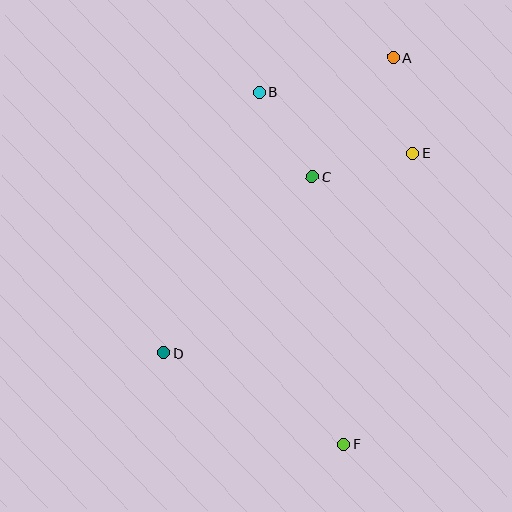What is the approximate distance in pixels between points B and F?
The distance between B and F is approximately 361 pixels.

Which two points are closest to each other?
Points A and E are closest to each other.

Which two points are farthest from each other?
Points A and F are farthest from each other.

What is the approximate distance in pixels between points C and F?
The distance between C and F is approximately 269 pixels.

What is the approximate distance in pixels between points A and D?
The distance between A and D is approximately 374 pixels.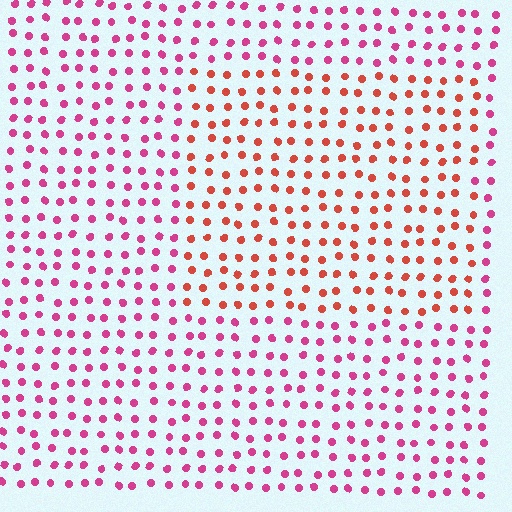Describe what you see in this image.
The image is filled with small magenta elements in a uniform arrangement. A rectangle-shaped region is visible where the elements are tinted to a slightly different hue, forming a subtle color boundary.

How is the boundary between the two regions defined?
The boundary is defined purely by a slight shift in hue (about 37 degrees). Spacing, size, and orientation are identical on both sides.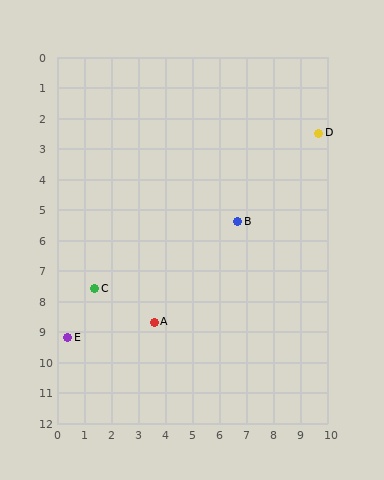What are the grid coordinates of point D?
Point D is at approximately (9.7, 2.5).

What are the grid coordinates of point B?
Point B is at approximately (6.7, 5.4).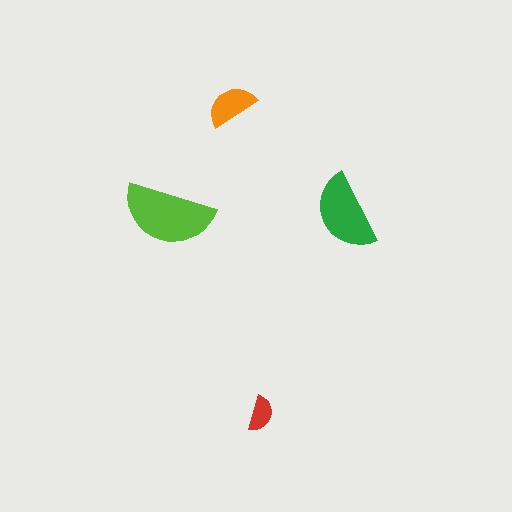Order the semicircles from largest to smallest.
the lime one, the green one, the orange one, the red one.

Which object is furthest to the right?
The green semicircle is rightmost.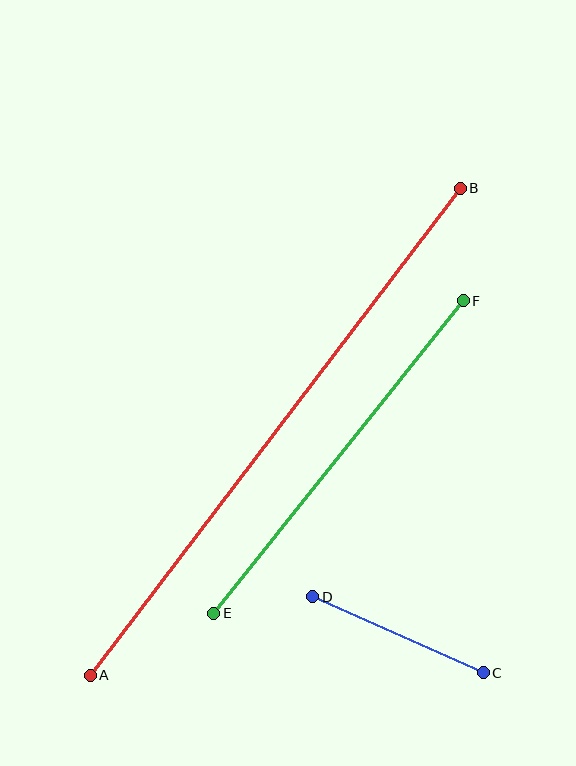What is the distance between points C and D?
The distance is approximately 186 pixels.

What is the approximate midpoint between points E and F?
The midpoint is at approximately (338, 457) pixels.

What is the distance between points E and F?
The distance is approximately 400 pixels.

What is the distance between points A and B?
The distance is approximately 611 pixels.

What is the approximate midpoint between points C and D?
The midpoint is at approximately (398, 635) pixels.